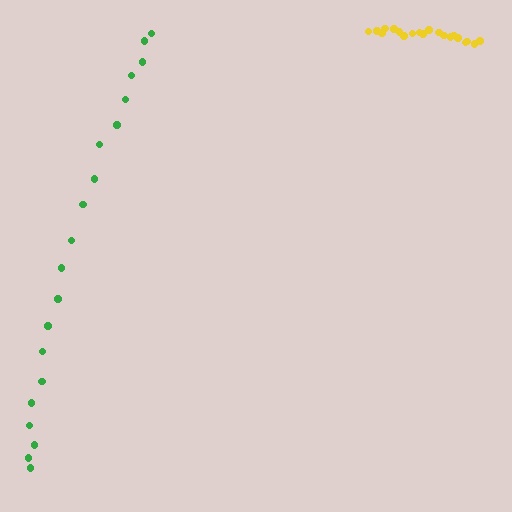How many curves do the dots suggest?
There are 2 distinct paths.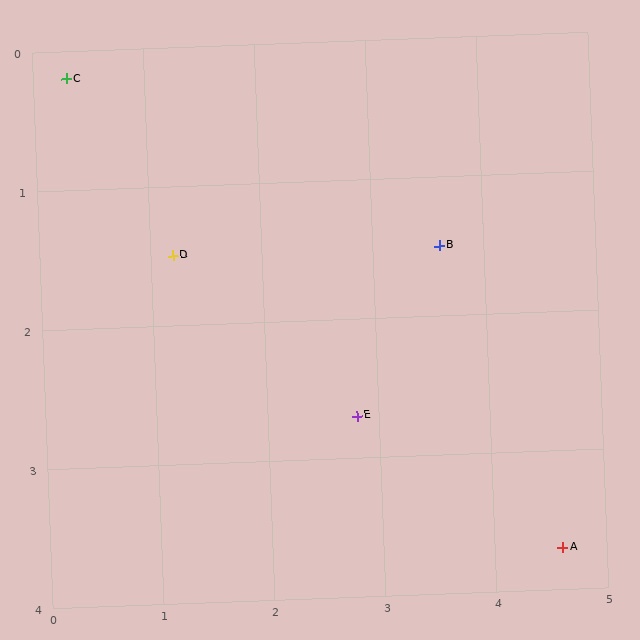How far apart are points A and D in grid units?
Points A and D are about 4.0 grid units apart.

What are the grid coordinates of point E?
Point E is at approximately (2.8, 2.7).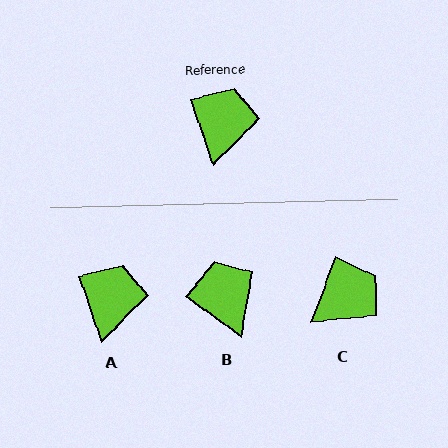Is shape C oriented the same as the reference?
No, it is off by about 39 degrees.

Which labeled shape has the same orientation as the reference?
A.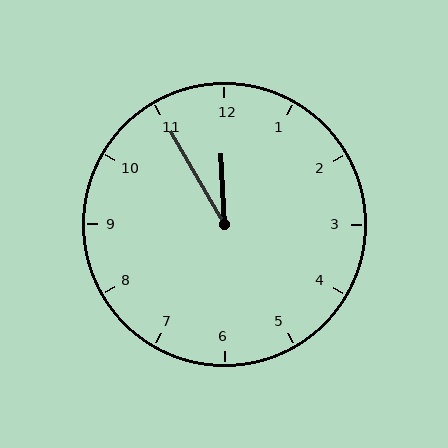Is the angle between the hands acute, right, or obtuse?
It is acute.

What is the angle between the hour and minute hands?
Approximately 28 degrees.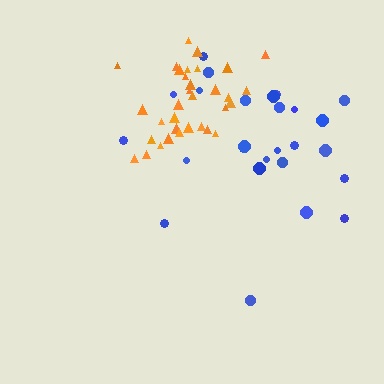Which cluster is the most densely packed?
Orange.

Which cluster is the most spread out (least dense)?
Blue.